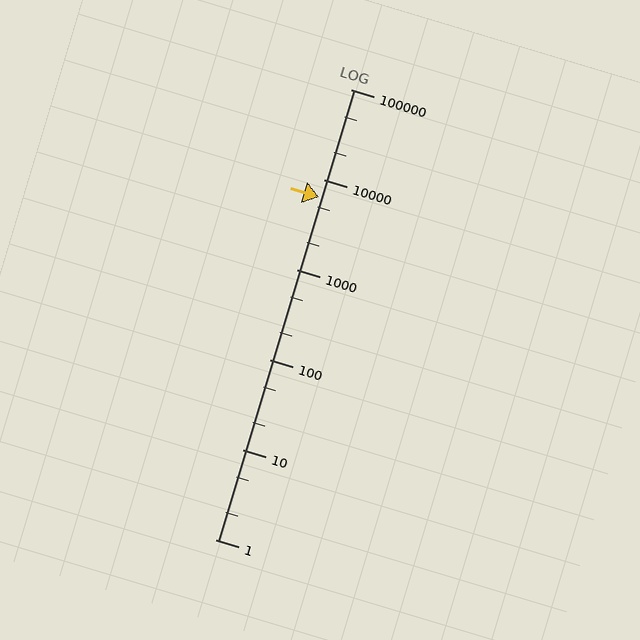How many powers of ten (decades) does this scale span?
The scale spans 5 decades, from 1 to 100000.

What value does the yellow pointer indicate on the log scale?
The pointer indicates approximately 6400.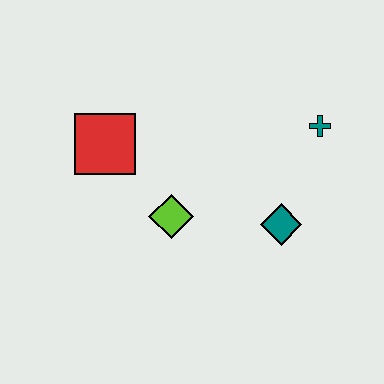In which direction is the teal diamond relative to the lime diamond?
The teal diamond is to the right of the lime diamond.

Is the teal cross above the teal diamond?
Yes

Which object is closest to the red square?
The lime diamond is closest to the red square.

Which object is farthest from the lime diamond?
The teal cross is farthest from the lime diamond.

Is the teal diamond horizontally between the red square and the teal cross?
Yes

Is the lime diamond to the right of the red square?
Yes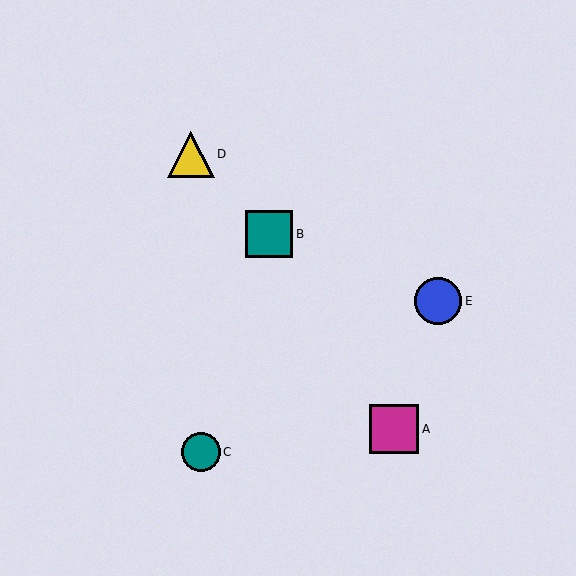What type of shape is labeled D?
Shape D is a yellow triangle.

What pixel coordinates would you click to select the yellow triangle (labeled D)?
Click at (191, 154) to select the yellow triangle D.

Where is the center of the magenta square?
The center of the magenta square is at (394, 429).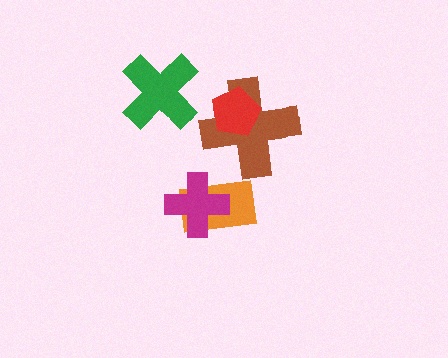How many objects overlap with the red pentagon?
1 object overlaps with the red pentagon.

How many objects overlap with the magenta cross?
1 object overlaps with the magenta cross.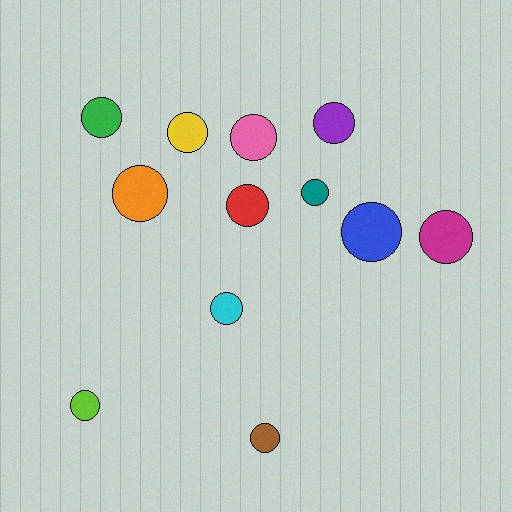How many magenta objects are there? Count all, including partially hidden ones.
There is 1 magenta object.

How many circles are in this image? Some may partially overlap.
There are 12 circles.